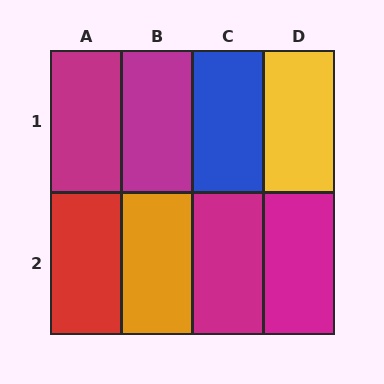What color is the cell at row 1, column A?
Magenta.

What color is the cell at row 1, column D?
Yellow.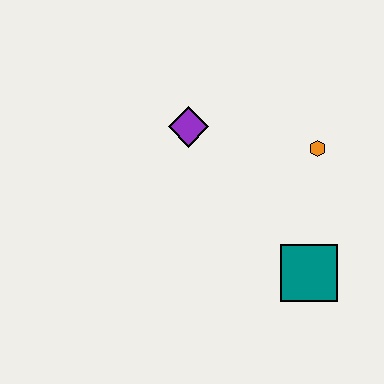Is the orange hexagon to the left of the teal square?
No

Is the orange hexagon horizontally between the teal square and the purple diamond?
No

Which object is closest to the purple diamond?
The orange hexagon is closest to the purple diamond.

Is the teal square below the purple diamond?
Yes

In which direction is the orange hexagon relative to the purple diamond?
The orange hexagon is to the right of the purple diamond.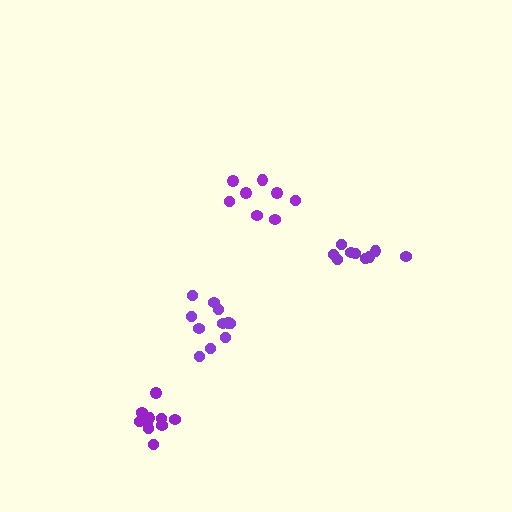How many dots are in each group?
Group 1: 8 dots, Group 2: 9 dots, Group 3: 10 dots, Group 4: 11 dots (38 total).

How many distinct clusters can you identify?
There are 4 distinct clusters.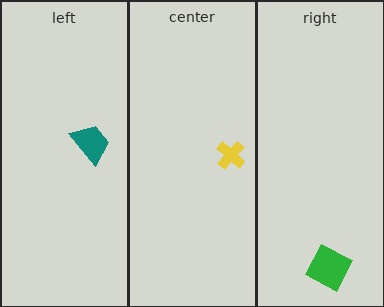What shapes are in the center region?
The yellow cross.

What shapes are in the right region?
The green square.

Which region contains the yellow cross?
The center region.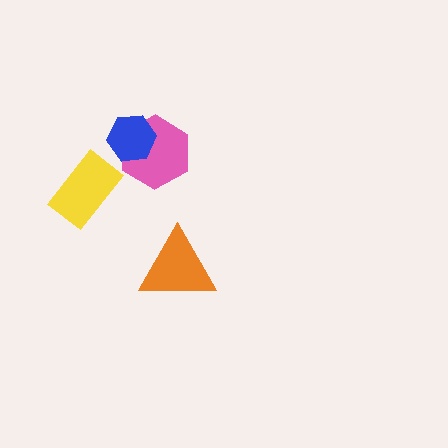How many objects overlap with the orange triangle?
0 objects overlap with the orange triangle.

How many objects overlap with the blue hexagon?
1 object overlaps with the blue hexagon.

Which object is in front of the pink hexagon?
The blue hexagon is in front of the pink hexagon.